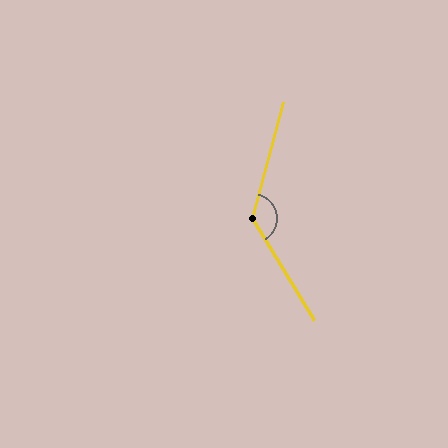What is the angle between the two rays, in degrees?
Approximately 133 degrees.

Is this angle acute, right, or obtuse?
It is obtuse.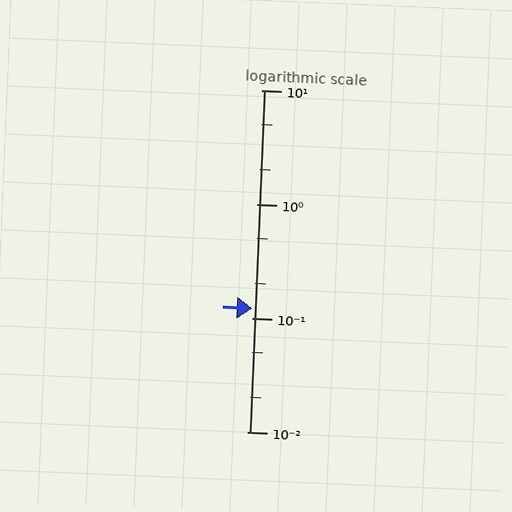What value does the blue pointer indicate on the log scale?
The pointer indicates approximately 0.12.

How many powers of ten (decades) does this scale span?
The scale spans 3 decades, from 0.01 to 10.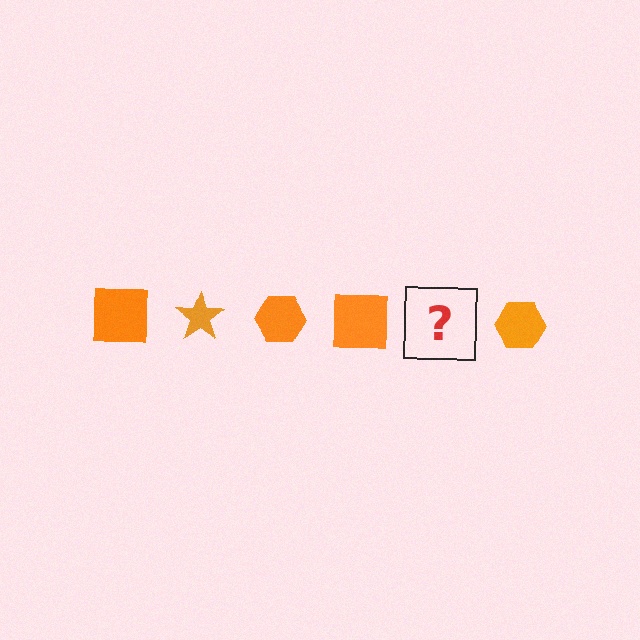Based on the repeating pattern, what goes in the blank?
The blank should be an orange star.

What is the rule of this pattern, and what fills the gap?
The rule is that the pattern cycles through square, star, hexagon shapes in orange. The gap should be filled with an orange star.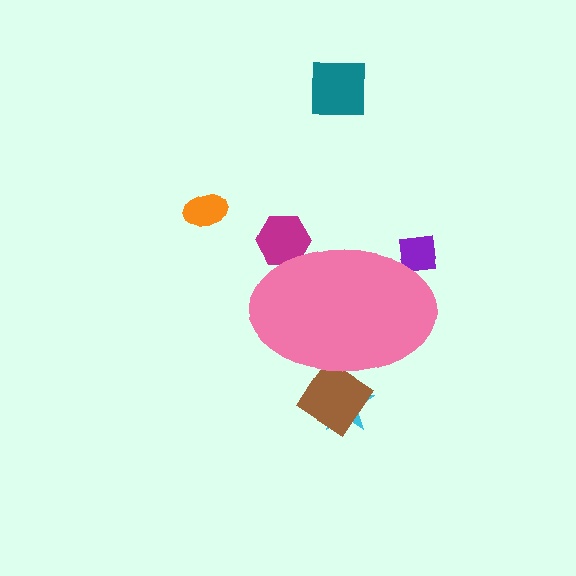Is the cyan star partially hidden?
Yes, the cyan star is partially hidden behind the pink ellipse.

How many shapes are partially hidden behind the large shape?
4 shapes are partially hidden.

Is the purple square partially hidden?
Yes, the purple square is partially hidden behind the pink ellipse.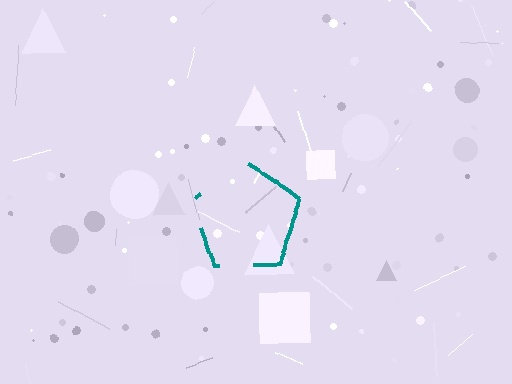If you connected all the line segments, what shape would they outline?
They would outline a pentagon.